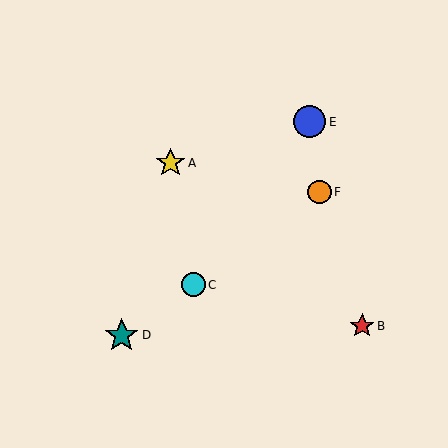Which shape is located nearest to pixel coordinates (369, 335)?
The red star (labeled B) at (362, 326) is nearest to that location.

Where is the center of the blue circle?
The center of the blue circle is at (310, 122).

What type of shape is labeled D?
Shape D is a teal star.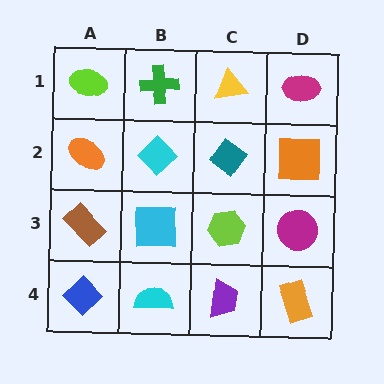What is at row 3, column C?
A lime hexagon.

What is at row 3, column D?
A magenta circle.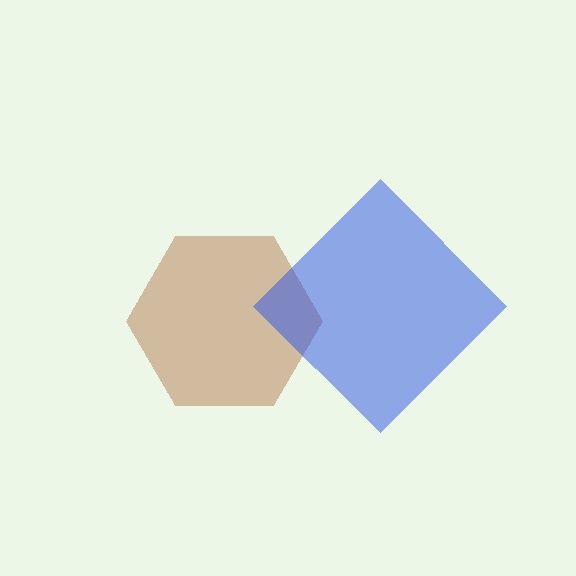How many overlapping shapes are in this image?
There are 2 overlapping shapes in the image.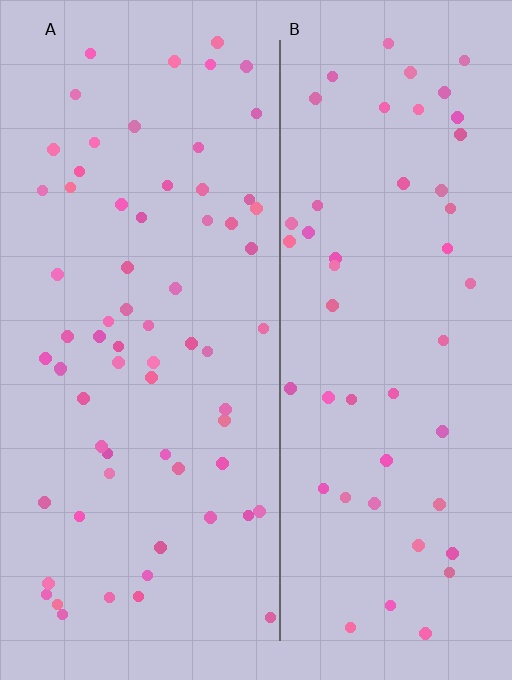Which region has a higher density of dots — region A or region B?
A (the left).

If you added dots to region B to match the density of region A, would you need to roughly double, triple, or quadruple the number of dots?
Approximately double.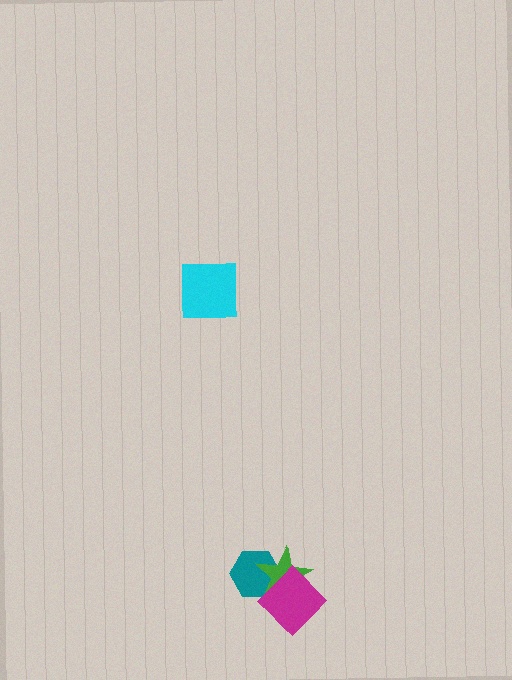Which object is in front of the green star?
The magenta diamond is in front of the green star.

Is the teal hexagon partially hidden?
Yes, it is partially covered by another shape.